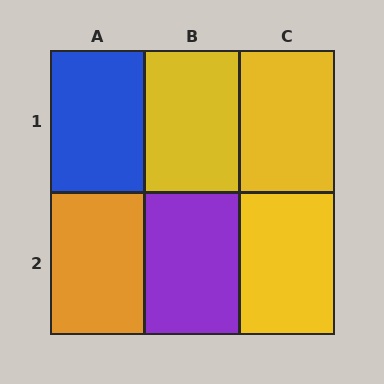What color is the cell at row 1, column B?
Yellow.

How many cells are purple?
1 cell is purple.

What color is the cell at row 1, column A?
Blue.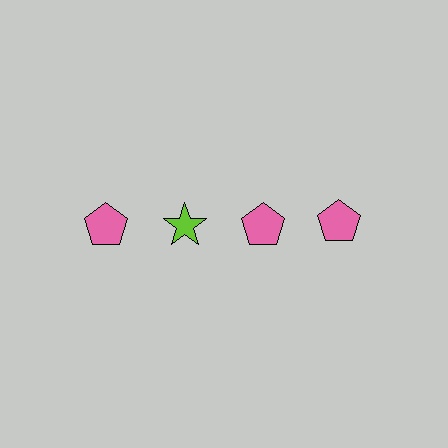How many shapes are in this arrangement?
There are 4 shapes arranged in a grid pattern.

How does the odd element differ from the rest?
It differs in both color (lime instead of pink) and shape (star instead of pentagon).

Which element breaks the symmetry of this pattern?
The lime star in the top row, second from left column breaks the symmetry. All other shapes are pink pentagons.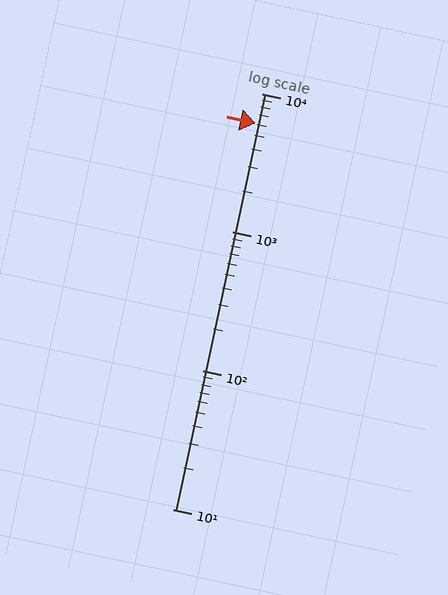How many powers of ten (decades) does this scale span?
The scale spans 3 decades, from 10 to 10000.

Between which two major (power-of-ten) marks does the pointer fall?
The pointer is between 1000 and 10000.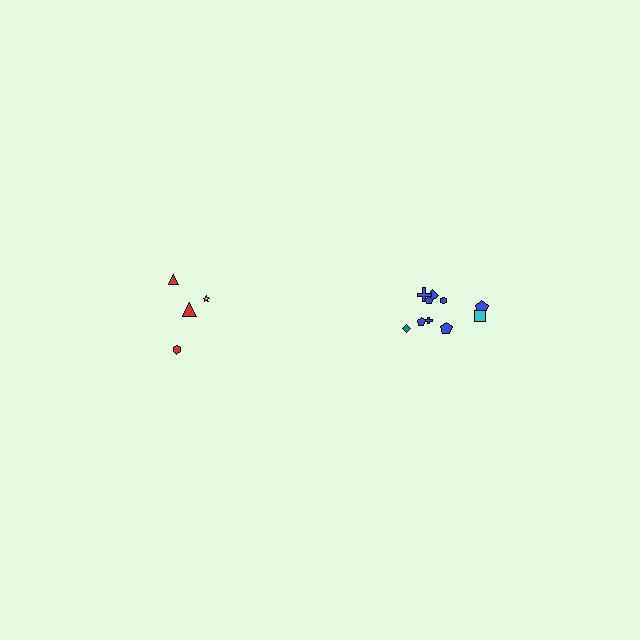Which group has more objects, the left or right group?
The right group.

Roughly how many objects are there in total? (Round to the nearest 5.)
Roughly 15 objects in total.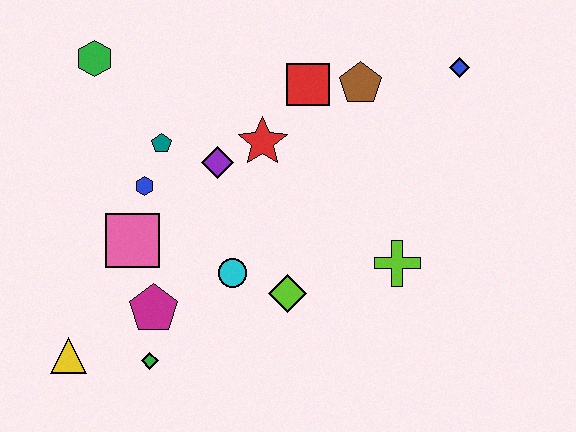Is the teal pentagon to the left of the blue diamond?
Yes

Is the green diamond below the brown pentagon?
Yes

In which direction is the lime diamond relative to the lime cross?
The lime diamond is to the left of the lime cross.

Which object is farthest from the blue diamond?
The yellow triangle is farthest from the blue diamond.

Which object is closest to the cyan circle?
The lime diamond is closest to the cyan circle.